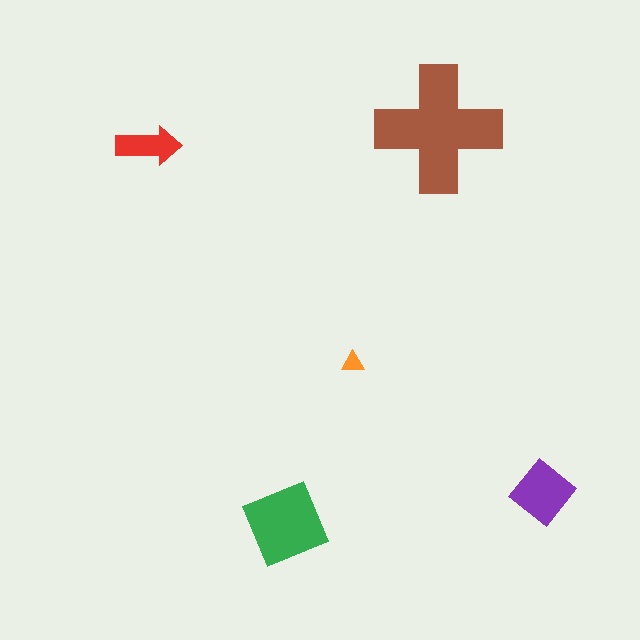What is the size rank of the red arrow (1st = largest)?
4th.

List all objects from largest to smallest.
The brown cross, the green square, the purple diamond, the red arrow, the orange triangle.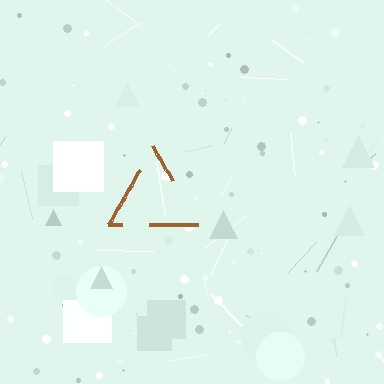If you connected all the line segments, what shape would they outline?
They would outline a triangle.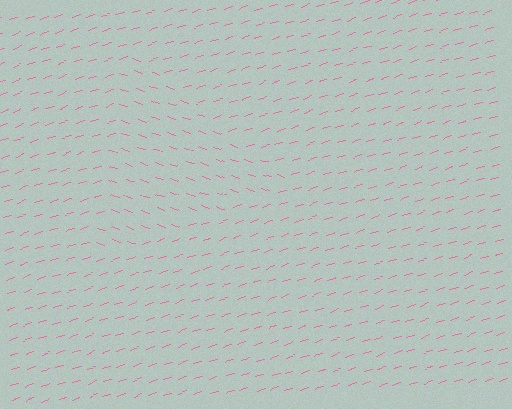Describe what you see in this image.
The image is filled with small pink line segments. A triangle region in the image has lines oriented differently from the surrounding lines, creating a visible texture boundary.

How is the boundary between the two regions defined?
The boundary is defined purely by a change in line orientation (approximately 36 degrees difference). All lines are the same color and thickness.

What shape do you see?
I see a triangle.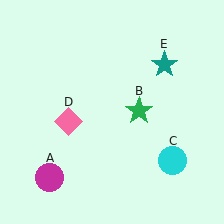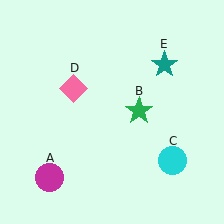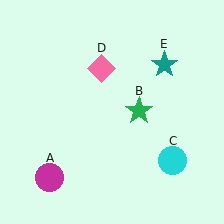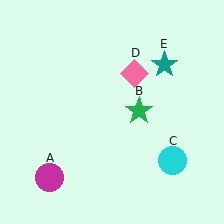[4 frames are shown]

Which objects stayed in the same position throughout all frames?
Magenta circle (object A) and green star (object B) and cyan circle (object C) and teal star (object E) remained stationary.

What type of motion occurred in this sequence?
The pink diamond (object D) rotated clockwise around the center of the scene.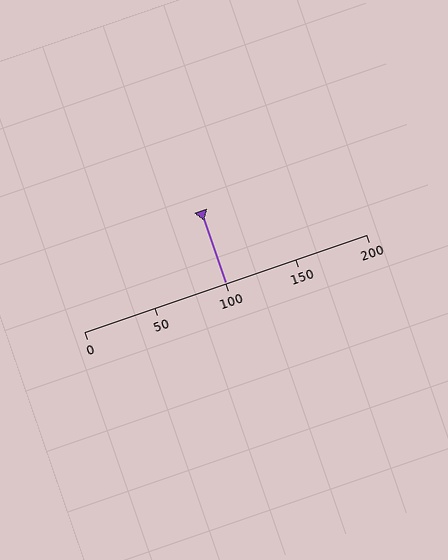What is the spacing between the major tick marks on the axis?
The major ticks are spaced 50 apart.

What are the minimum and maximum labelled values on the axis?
The axis runs from 0 to 200.